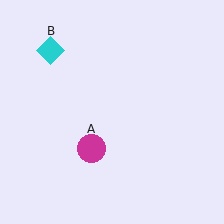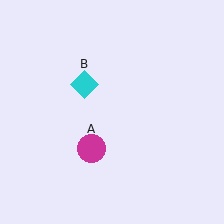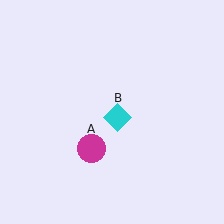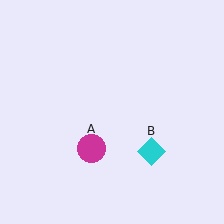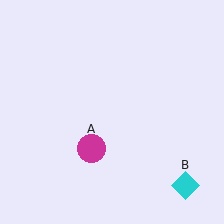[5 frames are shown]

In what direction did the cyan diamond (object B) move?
The cyan diamond (object B) moved down and to the right.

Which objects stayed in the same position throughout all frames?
Magenta circle (object A) remained stationary.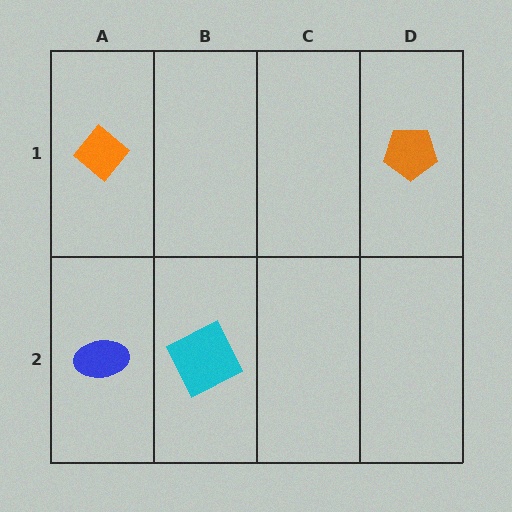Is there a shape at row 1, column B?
No, that cell is empty.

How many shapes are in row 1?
2 shapes.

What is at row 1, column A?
An orange diamond.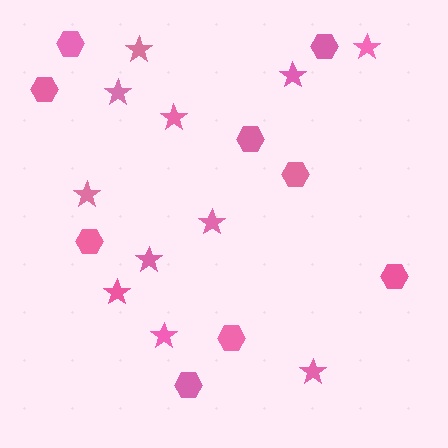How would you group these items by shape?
There are 2 groups: one group of hexagons (9) and one group of stars (11).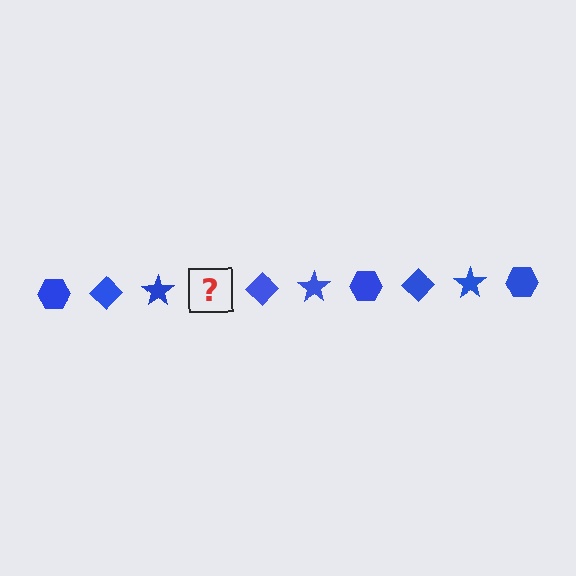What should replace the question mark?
The question mark should be replaced with a blue hexagon.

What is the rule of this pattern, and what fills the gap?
The rule is that the pattern cycles through hexagon, diamond, star shapes in blue. The gap should be filled with a blue hexagon.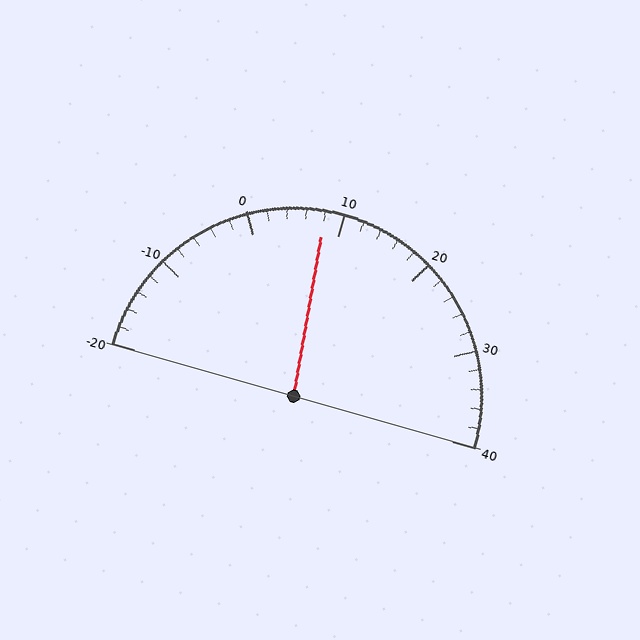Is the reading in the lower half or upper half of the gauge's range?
The reading is in the lower half of the range (-20 to 40).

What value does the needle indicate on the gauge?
The needle indicates approximately 8.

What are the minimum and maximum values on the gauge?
The gauge ranges from -20 to 40.